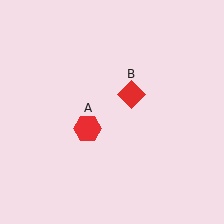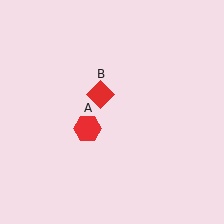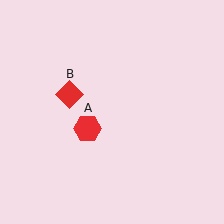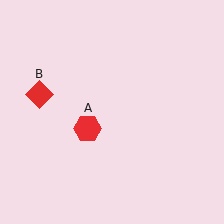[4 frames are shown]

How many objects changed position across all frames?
1 object changed position: red diamond (object B).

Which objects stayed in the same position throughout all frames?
Red hexagon (object A) remained stationary.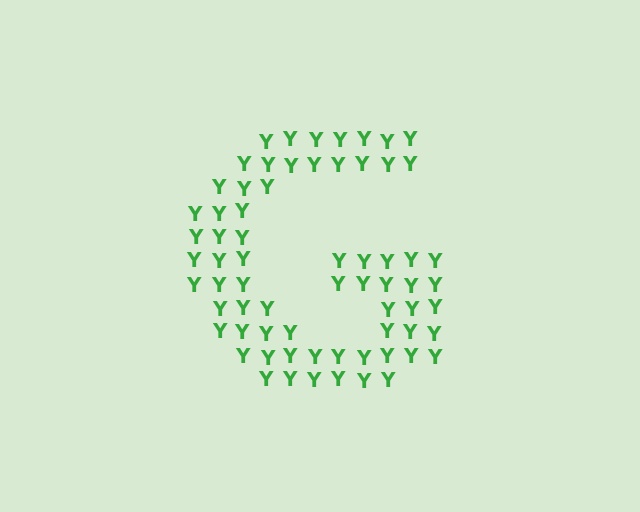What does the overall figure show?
The overall figure shows the letter G.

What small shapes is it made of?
It is made of small letter Y's.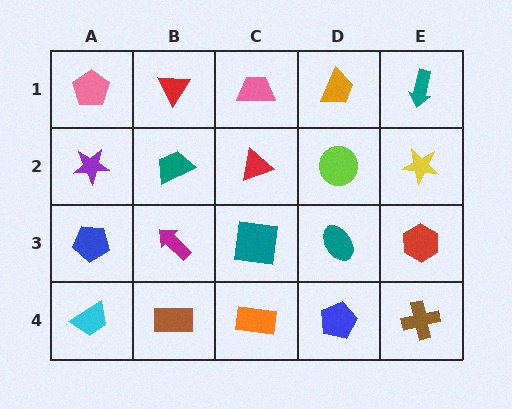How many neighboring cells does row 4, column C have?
3.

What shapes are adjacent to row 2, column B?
A red triangle (row 1, column B), a magenta arrow (row 3, column B), a purple star (row 2, column A), a red triangle (row 2, column C).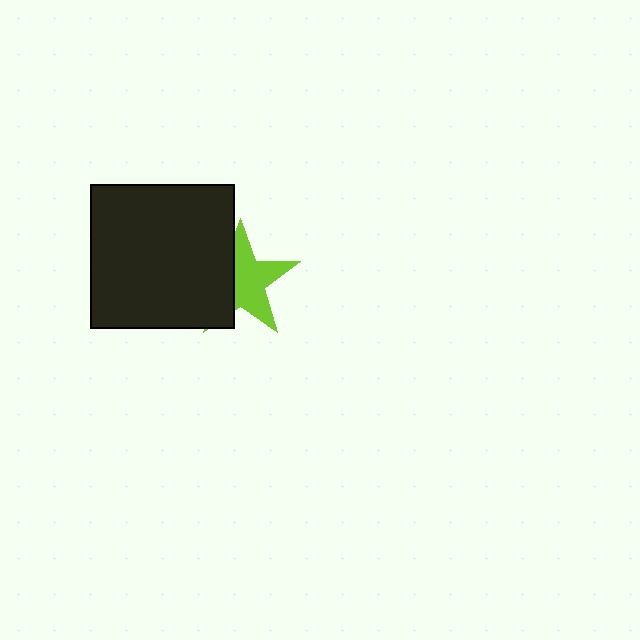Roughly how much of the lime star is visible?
About half of it is visible (roughly 59%).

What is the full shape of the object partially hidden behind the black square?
The partially hidden object is a lime star.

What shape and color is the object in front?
The object in front is a black square.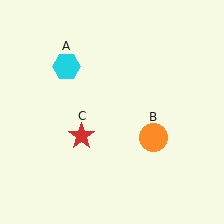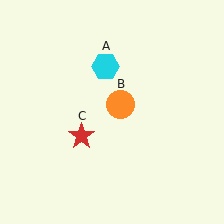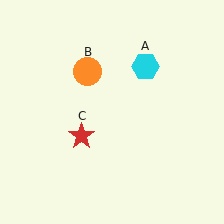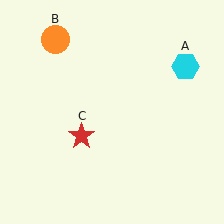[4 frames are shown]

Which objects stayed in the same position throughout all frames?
Red star (object C) remained stationary.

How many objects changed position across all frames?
2 objects changed position: cyan hexagon (object A), orange circle (object B).